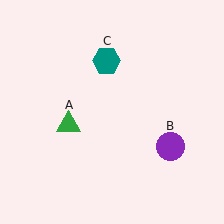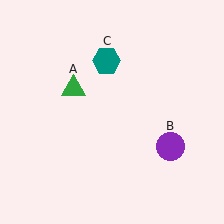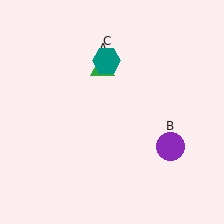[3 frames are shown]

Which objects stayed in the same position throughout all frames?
Purple circle (object B) and teal hexagon (object C) remained stationary.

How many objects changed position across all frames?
1 object changed position: green triangle (object A).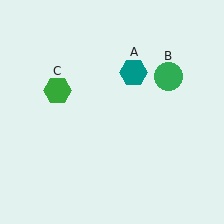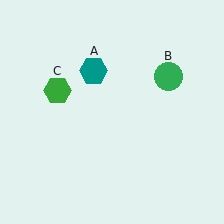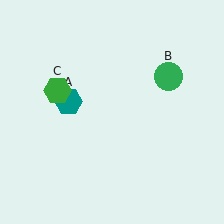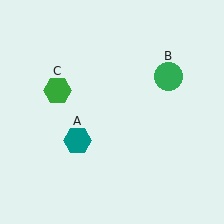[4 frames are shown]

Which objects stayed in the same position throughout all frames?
Green circle (object B) and green hexagon (object C) remained stationary.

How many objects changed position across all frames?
1 object changed position: teal hexagon (object A).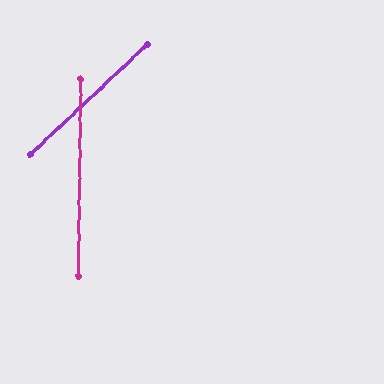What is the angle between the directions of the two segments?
Approximately 46 degrees.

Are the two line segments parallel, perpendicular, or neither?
Neither parallel nor perpendicular — they differ by about 46°.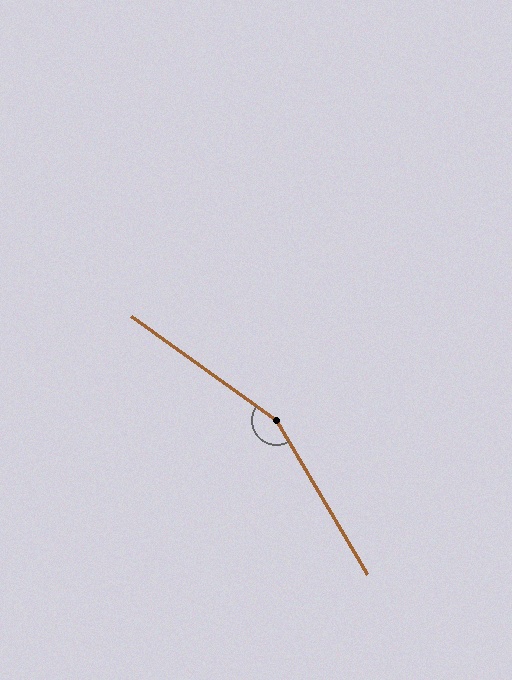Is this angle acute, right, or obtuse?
It is obtuse.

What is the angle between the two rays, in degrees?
Approximately 156 degrees.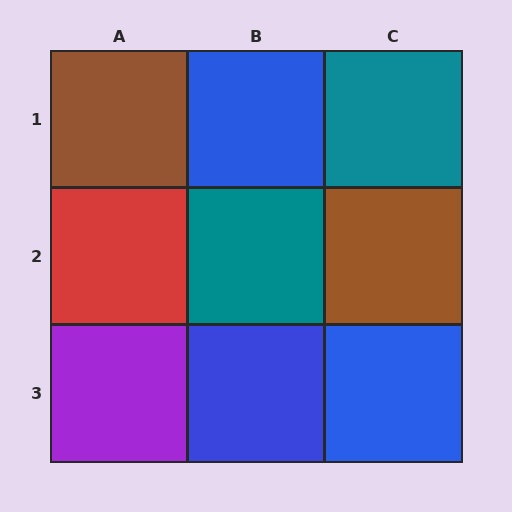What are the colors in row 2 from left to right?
Red, teal, brown.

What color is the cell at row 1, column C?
Teal.